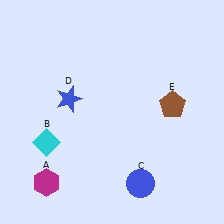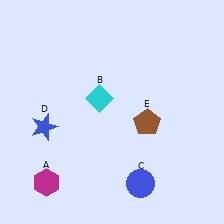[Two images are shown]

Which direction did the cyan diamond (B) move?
The cyan diamond (B) moved right.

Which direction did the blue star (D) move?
The blue star (D) moved down.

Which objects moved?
The objects that moved are: the cyan diamond (B), the blue star (D), the brown pentagon (E).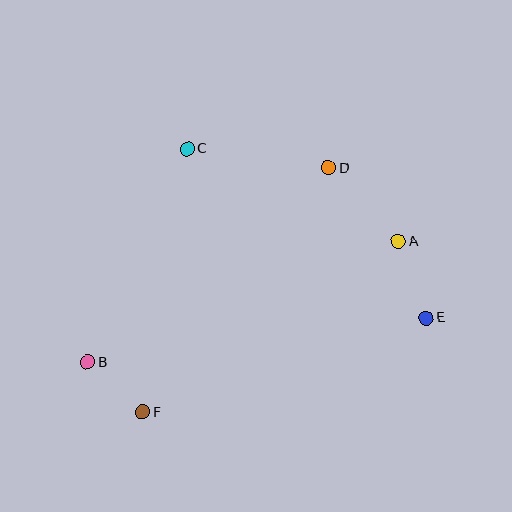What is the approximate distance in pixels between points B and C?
The distance between B and C is approximately 235 pixels.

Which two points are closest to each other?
Points B and F are closest to each other.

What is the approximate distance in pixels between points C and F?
The distance between C and F is approximately 267 pixels.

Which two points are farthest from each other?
Points B and E are farthest from each other.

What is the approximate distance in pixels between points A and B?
The distance between A and B is approximately 333 pixels.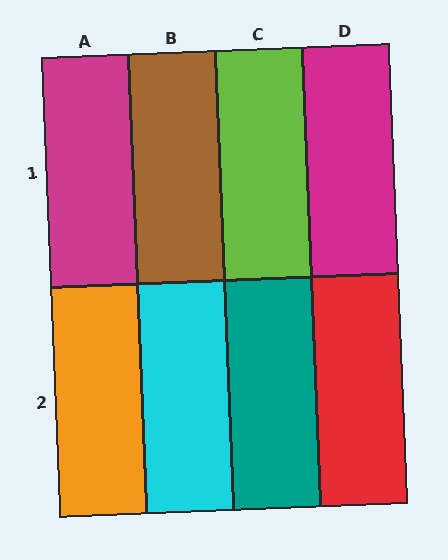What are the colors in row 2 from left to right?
Orange, cyan, teal, red.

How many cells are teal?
1 cell is teal.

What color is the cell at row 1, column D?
Magenta.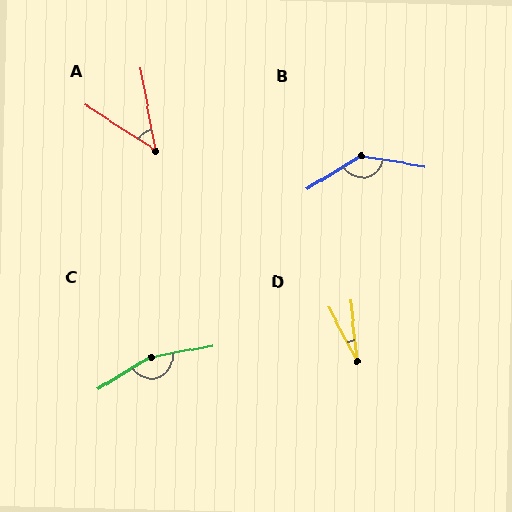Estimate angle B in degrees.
Approximately 140 degrees.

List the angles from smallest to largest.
D (21°), A (47°), B (140°), C (159°).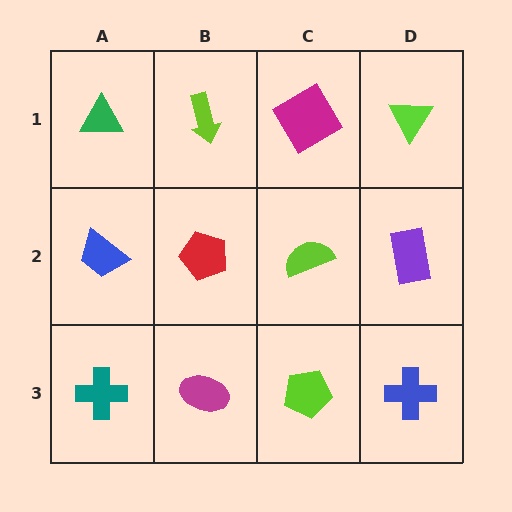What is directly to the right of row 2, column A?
A red pentagon.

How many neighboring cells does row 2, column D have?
3.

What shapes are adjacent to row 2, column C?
A magenta diamond (row 1, column C), a lime pentagon (row 3, column C), a red pentagon (row 2, column B), a purple rectangle (row 2, column D).